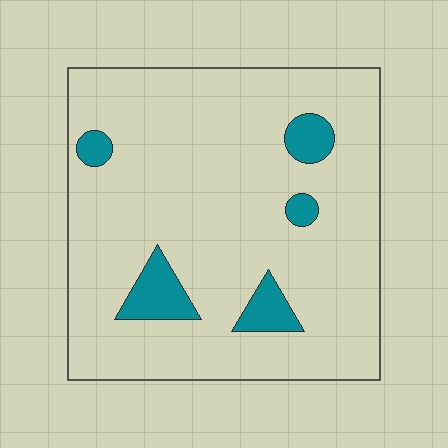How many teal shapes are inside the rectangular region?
5.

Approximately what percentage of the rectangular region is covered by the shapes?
Approximately 10%.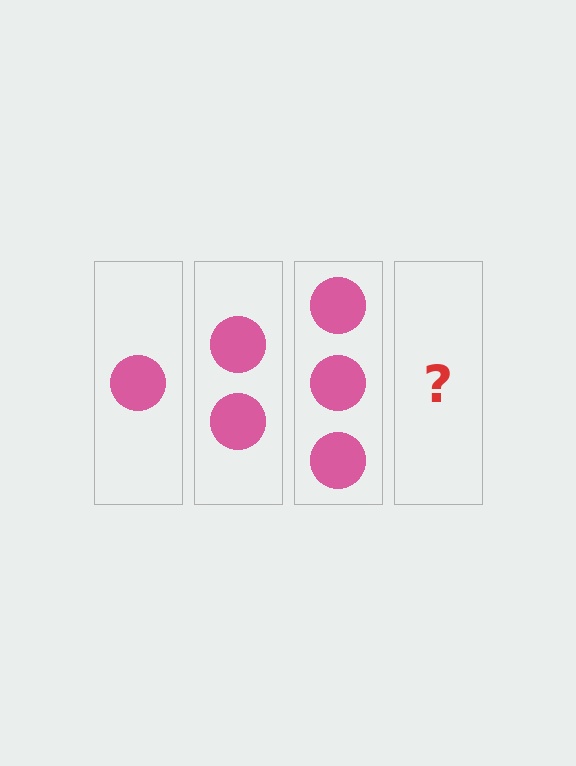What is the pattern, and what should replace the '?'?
The pattern is that each step adds one more circle. The '?' should be 4 circles.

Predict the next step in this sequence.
The next step is 4 circles.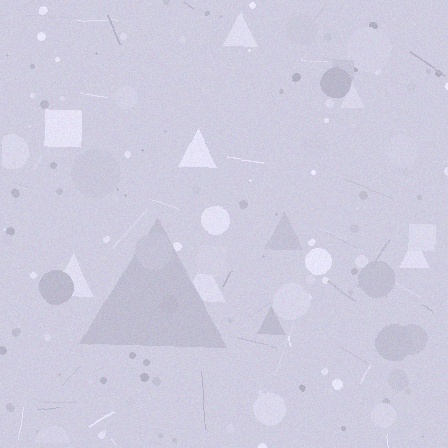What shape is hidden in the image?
A triangle is hidden in the image.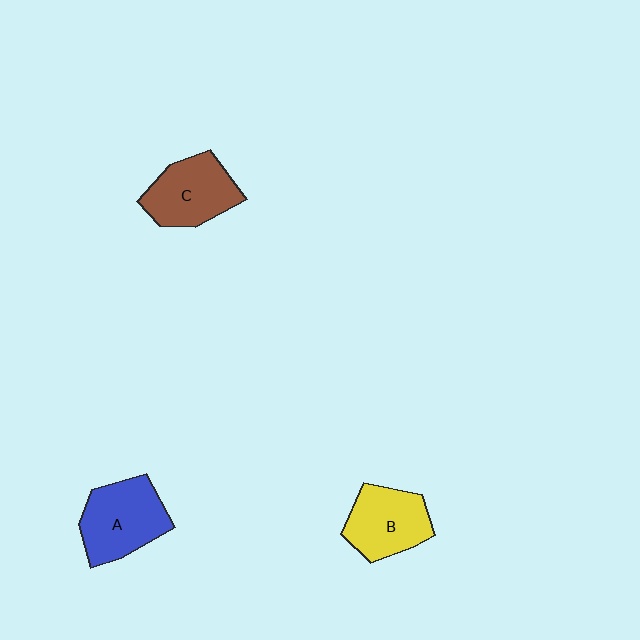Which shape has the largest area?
Shape A (blue).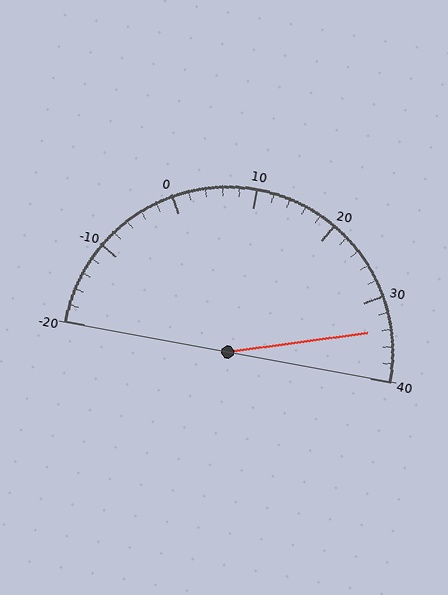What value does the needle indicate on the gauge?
The needle indicates approximately 34.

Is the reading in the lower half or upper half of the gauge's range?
The reading is in the upper half of the range (-20 to 40).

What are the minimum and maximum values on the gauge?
The gauge ranges from -20 to 40.